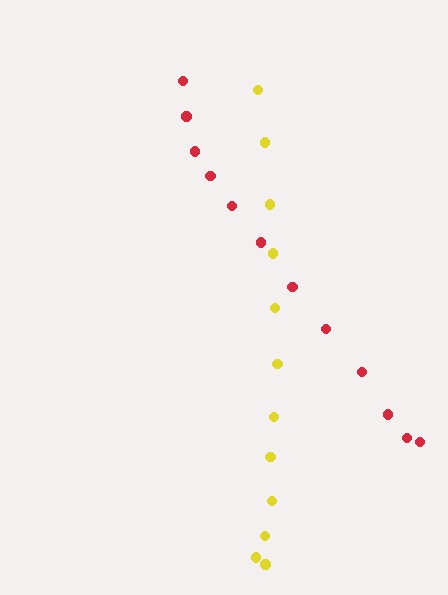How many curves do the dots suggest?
There are 2 distinct paths.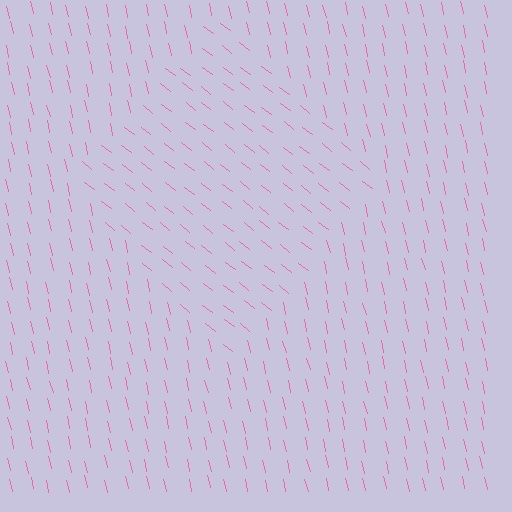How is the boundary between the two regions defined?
The boundary is defined purely by a change in line orientation (approximately 39 degrees difference). All lines are the same color and thickness.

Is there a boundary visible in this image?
Yes, there is a texture boundary formed by a change in line orientation.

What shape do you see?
I see a diamond.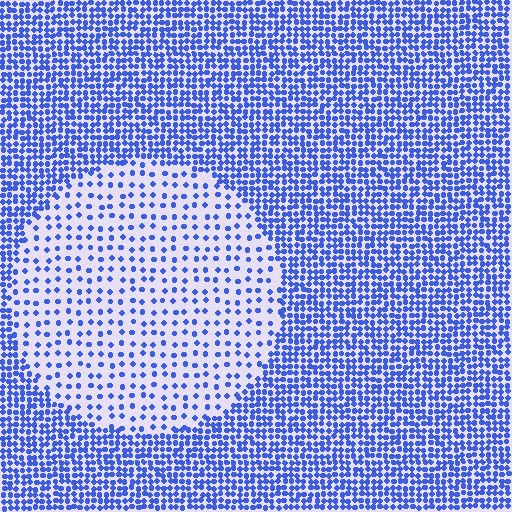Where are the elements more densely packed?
The elements are more densely packed outside the circle boundary.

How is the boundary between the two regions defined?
The boundary is defined by a change in element density (approximately 2.7x ratio). All elements are the same color, size, and shape.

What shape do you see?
I see a circle.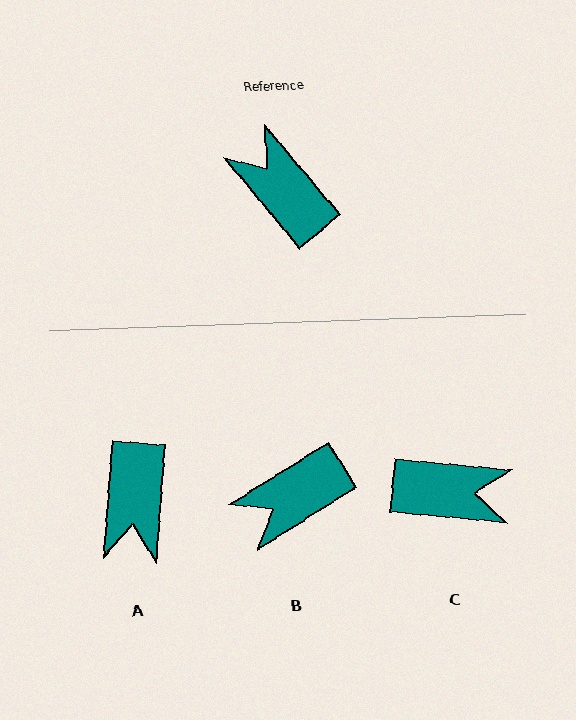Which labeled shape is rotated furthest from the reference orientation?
A, about 136 degrees away.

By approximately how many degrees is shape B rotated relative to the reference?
Approximately 82 degrees counter-clockwise.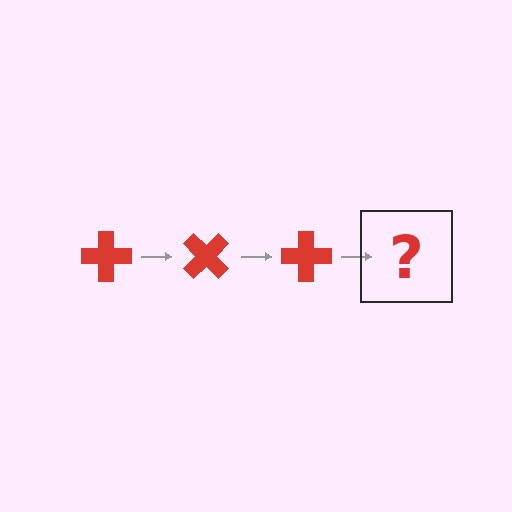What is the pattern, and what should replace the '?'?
The pattern is that the cross rotates 45 degrees each step. The '?' should be a red cross rotated 135 degrees.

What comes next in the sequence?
The next element should be a red cross rotated 135 degrees.